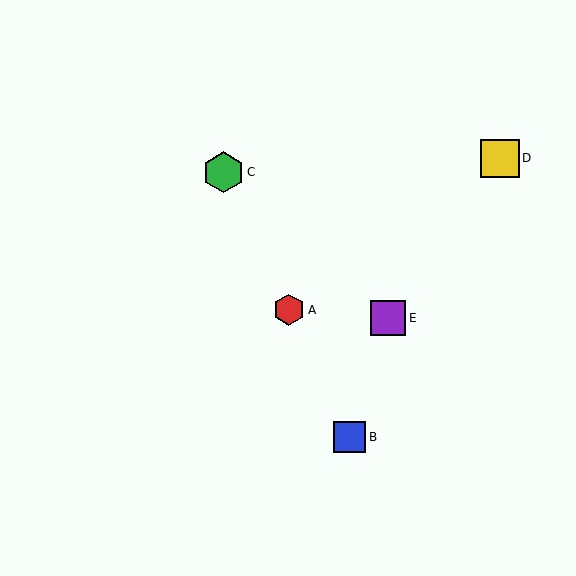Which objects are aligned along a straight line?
Objects A, B, C are aligned along a straight line.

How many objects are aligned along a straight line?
3 objects (A, B, C) are aligned along a straight line.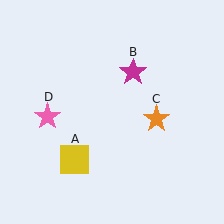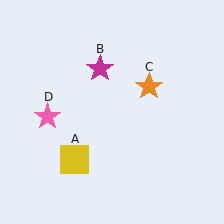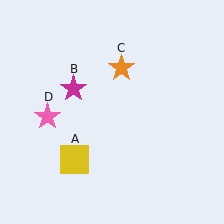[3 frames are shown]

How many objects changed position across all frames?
2 objects changed position: magenta star (object B), orange star (object C).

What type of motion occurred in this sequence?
The magenta star (object B), orange star (object C) rotated counterclockwise around the center of the scene.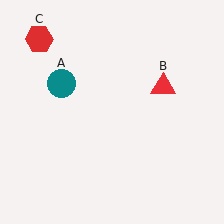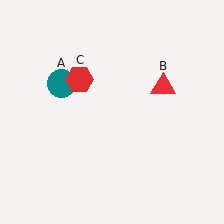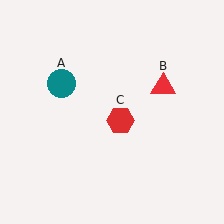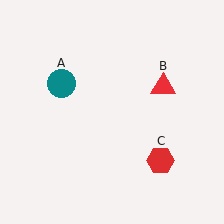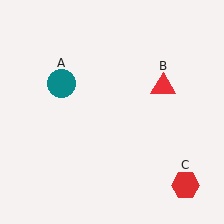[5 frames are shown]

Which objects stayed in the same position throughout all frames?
Teal circle (object A) and red triangle (object B) remained stationary.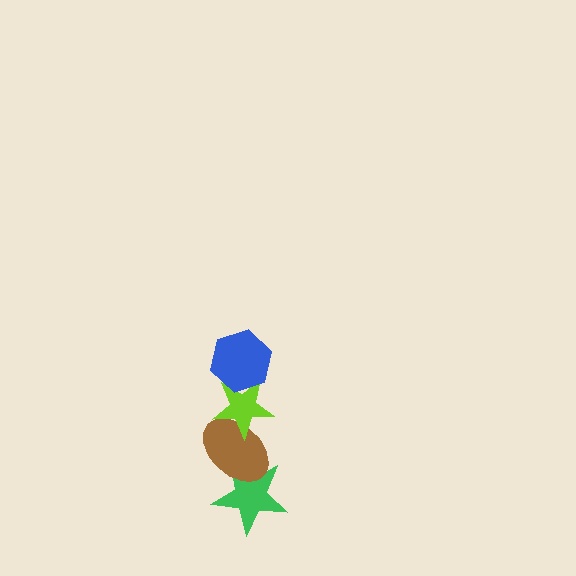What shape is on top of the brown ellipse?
The lime star is on top of the brown ellipse.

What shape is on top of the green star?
The brown ellipse is on top of the green star.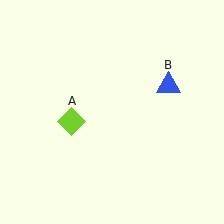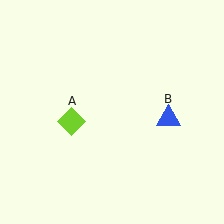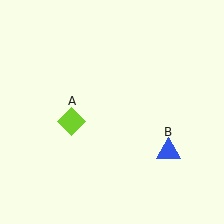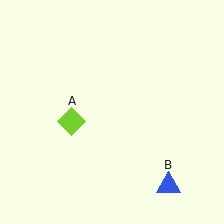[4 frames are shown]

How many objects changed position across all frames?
1 object changed position: blue triangle (object B).